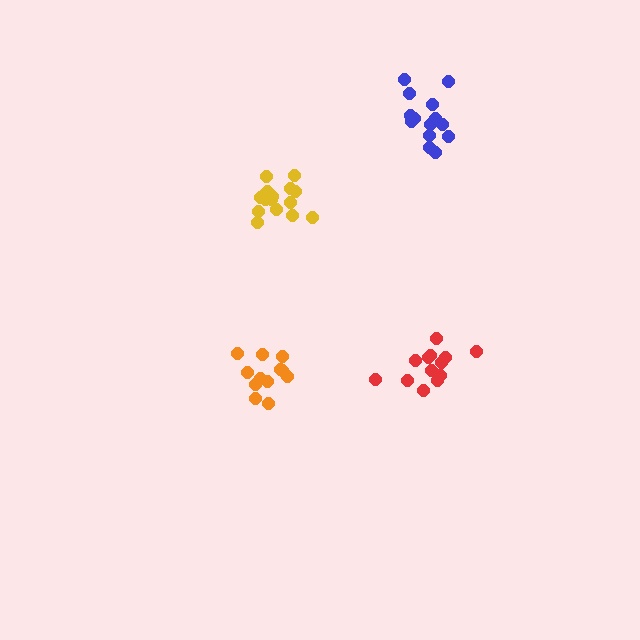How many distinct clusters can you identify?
There are 4 distinct clusters.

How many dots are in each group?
Group 1: 16 dots, Group 2: 12 dots, Group 3: 14 dots, Group 4: 13 dots (55 total).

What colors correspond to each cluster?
The clusters are colored: yellow, orange, blue, red.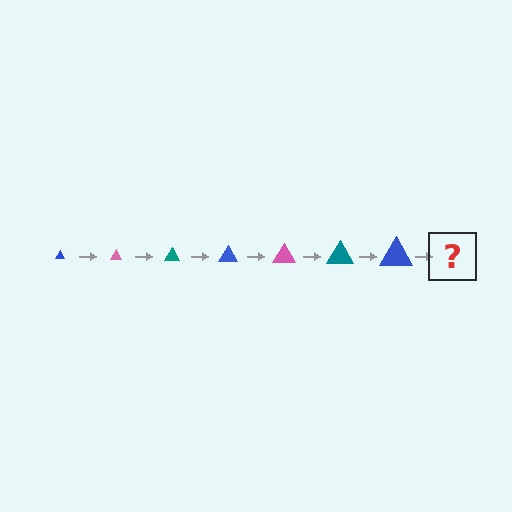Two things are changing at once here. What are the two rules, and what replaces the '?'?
The two rules are that the triangle grows larger each step and the color cycles through blue, pink, and teal. The '?' should be a pink triangle, larger than the previous one.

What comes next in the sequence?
The next element should be a pink triangle, larger than the previous one.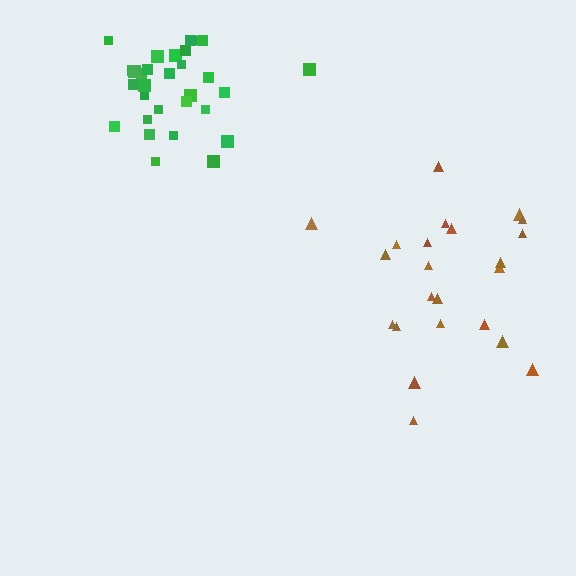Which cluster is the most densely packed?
Green.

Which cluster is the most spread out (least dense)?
Brown.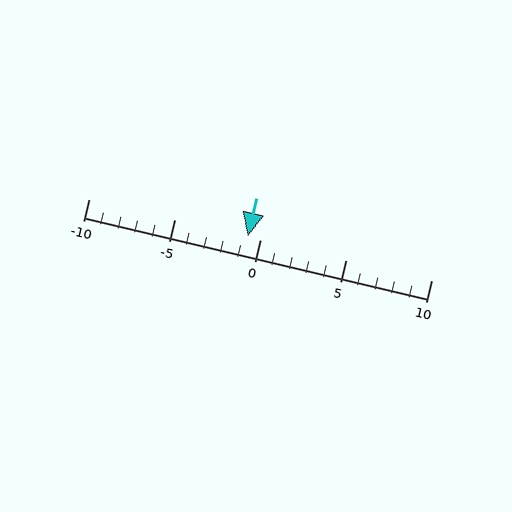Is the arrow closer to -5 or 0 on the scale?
The arrow is closer to 0.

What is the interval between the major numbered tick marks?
The major tick marks are spaced 5 units apart.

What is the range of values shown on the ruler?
The ruler shows values from -10 to 10.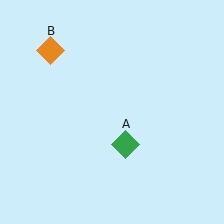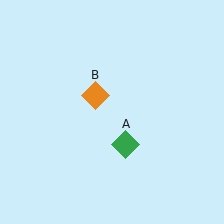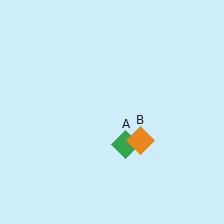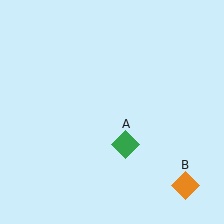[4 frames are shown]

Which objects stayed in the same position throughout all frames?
Green diamond (object A) remained stationary.